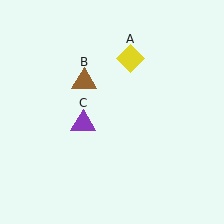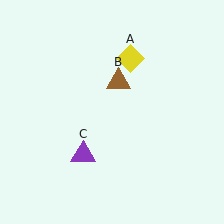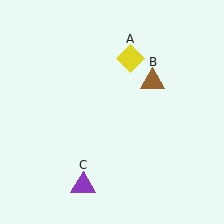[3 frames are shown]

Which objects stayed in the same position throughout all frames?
Yellow diamond (object A) remained stationary.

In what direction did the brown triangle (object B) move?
The brown triangle (object B) moved right.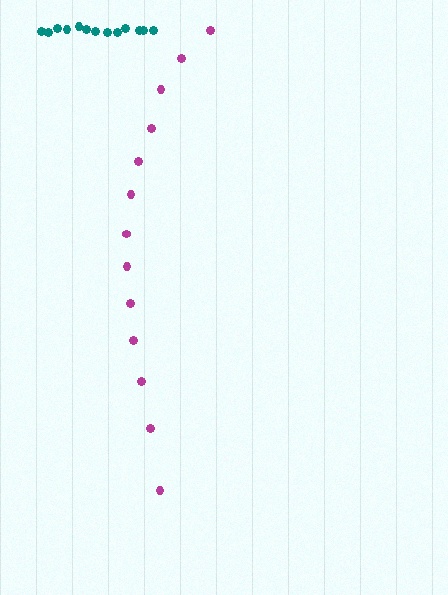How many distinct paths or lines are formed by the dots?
There are 2 distinct paths.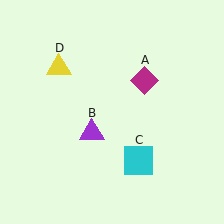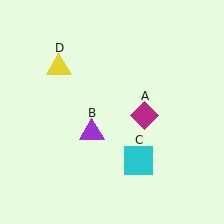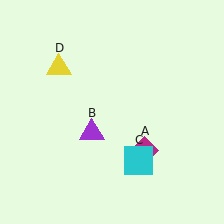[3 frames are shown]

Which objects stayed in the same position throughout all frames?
Purple triangle (object B) and cyan square (object C) and yellow triangle (object D) remained stationary.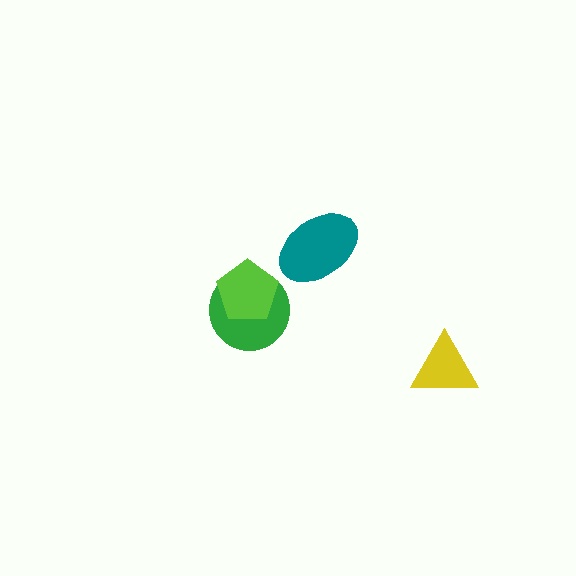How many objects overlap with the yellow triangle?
0 objects overlap with the yellow triangle.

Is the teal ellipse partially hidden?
No, no other shape covers it.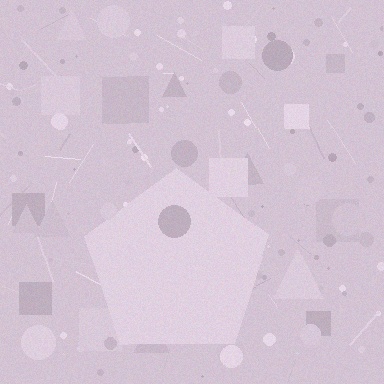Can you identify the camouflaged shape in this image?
The camouflaged shape is a pentagon.